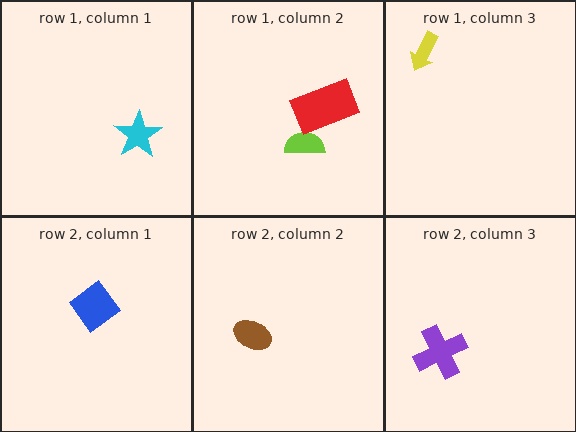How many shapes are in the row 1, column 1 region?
1.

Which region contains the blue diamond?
The row 2, column 1 region.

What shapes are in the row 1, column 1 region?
The cyan star.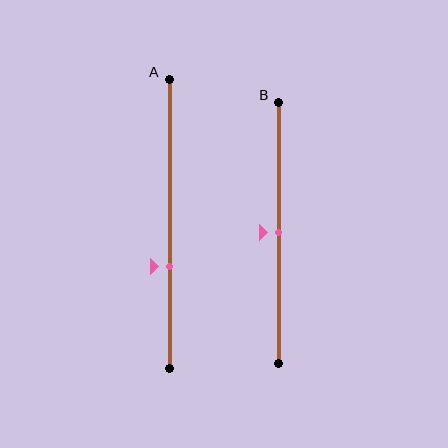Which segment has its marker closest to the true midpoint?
Segment B has its marker closest to the true midpoint.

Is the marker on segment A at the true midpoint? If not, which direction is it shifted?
No, the marker on segment A is shifted downward by about 15% of the segment length.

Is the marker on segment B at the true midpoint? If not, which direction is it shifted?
Yes, the marker on segment B is at the true midpoint.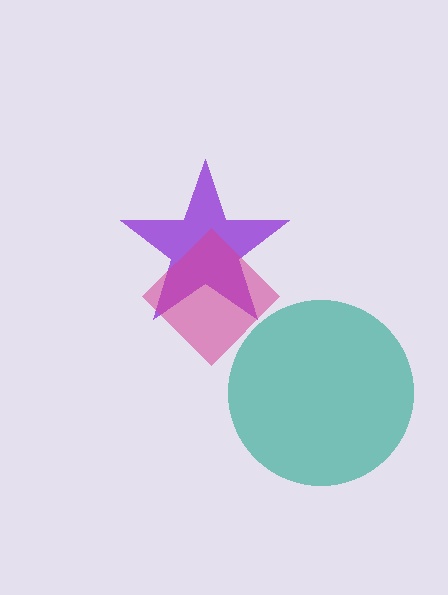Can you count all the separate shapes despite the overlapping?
Yes, there are 3 separate shapes.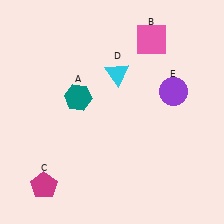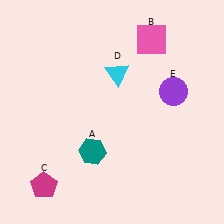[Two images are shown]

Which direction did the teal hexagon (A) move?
The teal hexagon (A) moved down.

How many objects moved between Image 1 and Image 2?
1 object moved between the two images.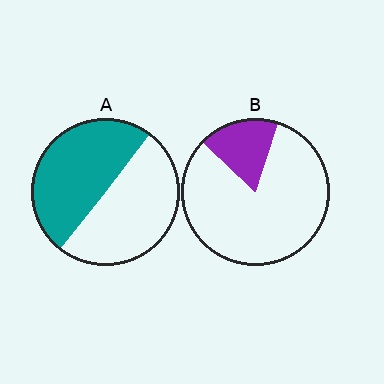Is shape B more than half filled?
No.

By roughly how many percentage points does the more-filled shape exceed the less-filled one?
By roughly 30 percentage points (A over B).